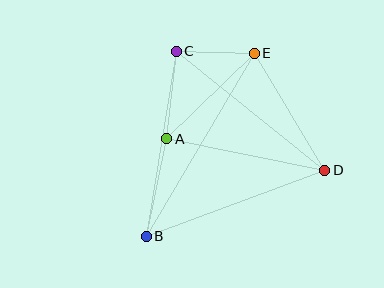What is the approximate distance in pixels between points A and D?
The distance between A and D is approximately 161 pixels.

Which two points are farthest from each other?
Points B and E are farthest from each other.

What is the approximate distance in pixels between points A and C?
The distance between A and C is approximately 88 pixels.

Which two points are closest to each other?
Points C and E are closest to each other.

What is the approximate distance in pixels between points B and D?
The distance between B and D is approximately 190 pixels.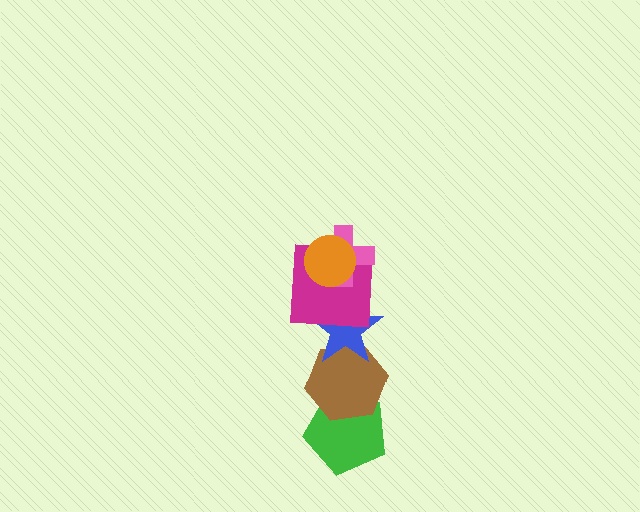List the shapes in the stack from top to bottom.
From top to bottom: the orange circle, the pink cross, the magenta square, the blue star, the brown hexagon, the green pentagon.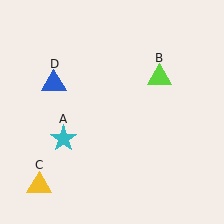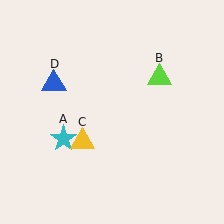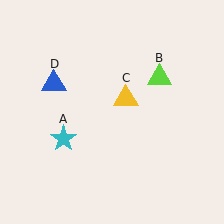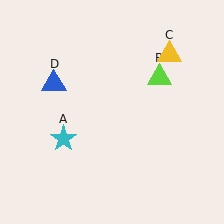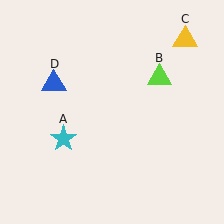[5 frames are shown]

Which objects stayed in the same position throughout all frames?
Cyan star (object A) and lime triangle (object B) and blue triangle (object D) remained stationary.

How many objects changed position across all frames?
1 object changed position: yellow triangle (object C).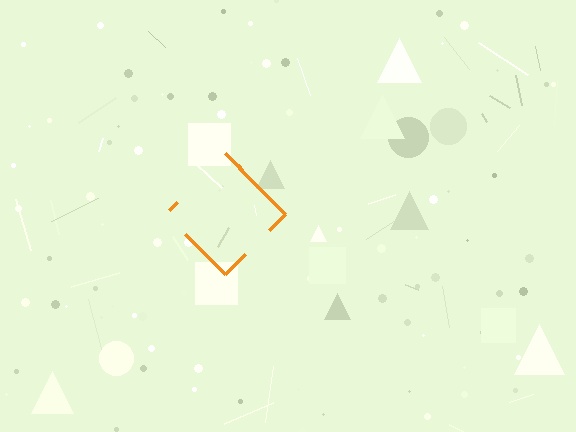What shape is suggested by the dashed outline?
The dashed outline suggests a diamond.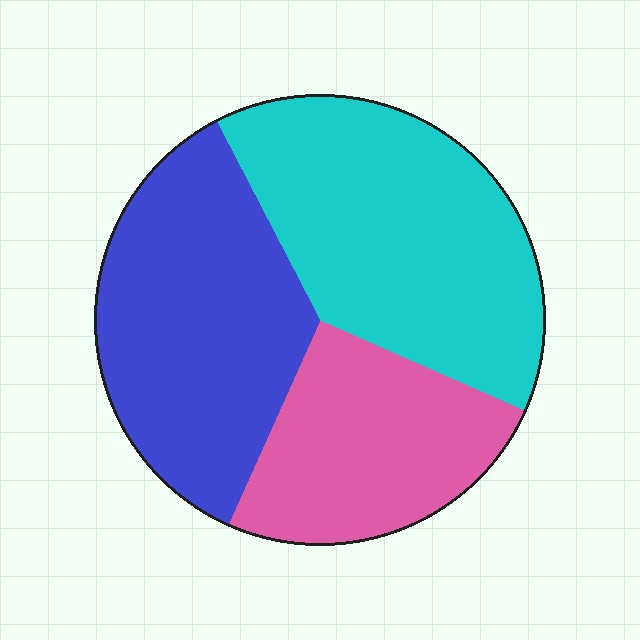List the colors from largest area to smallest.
From largest to smallest: cyan, blue, pink.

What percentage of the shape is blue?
Blue takes up between a quarter and a half of the shape.